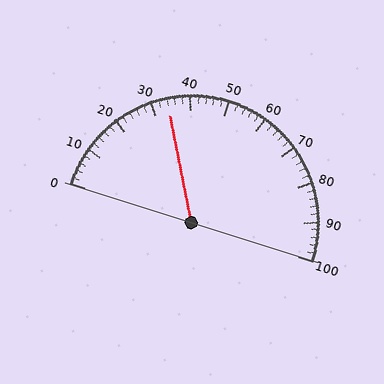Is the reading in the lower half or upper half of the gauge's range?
The reading is in the lower half of the range (0 to 100).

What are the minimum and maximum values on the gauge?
The gauge ranges from 0 to 100.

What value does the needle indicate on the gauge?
The needle indicates approximately 34.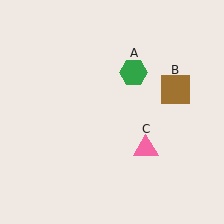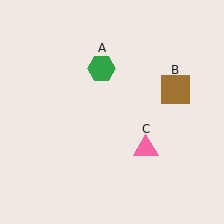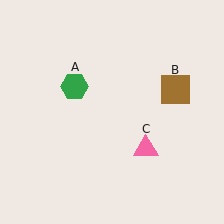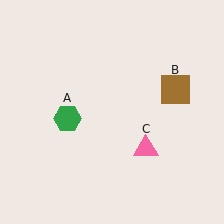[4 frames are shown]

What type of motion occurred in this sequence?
The green hexagon (object A) rotated counterclockwise around the center of the scene.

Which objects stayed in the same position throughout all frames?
Brown square (object B) and pink triangle (object C) remained stationary.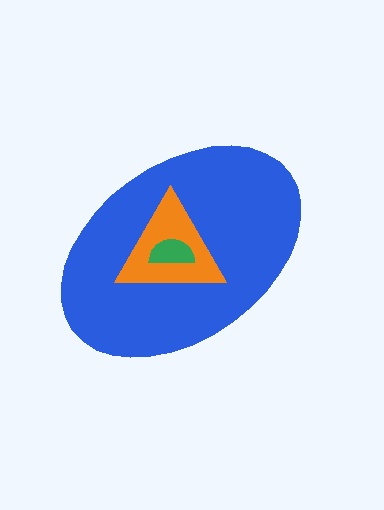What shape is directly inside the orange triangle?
The green semicircle.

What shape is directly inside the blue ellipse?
The orange triangle.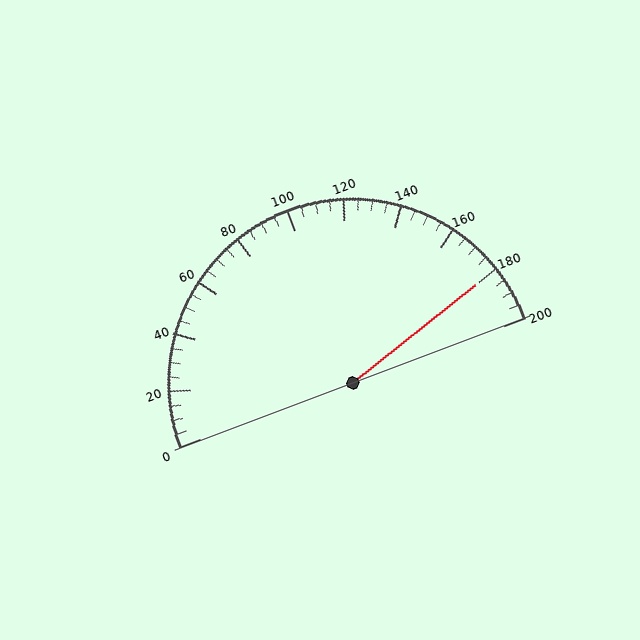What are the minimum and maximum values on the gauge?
The gauge ranges from 0 to 200.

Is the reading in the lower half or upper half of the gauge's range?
The reading is in the upper half of the range (0 to 200).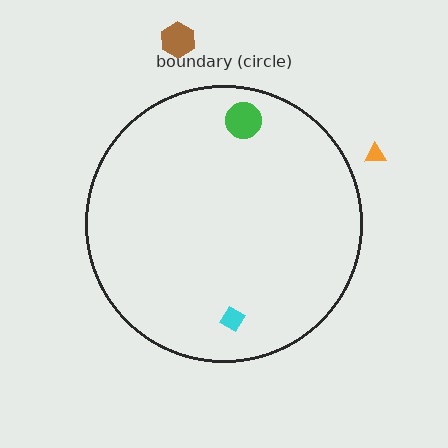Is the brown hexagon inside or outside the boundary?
Outside.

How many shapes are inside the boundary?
2 inside, 2 outside.